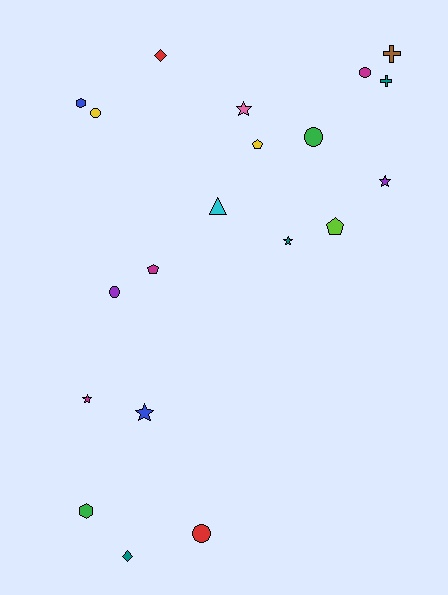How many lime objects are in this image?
There is 1 lime object.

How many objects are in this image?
There are 20 objects.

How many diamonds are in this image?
There are 2 diamonds.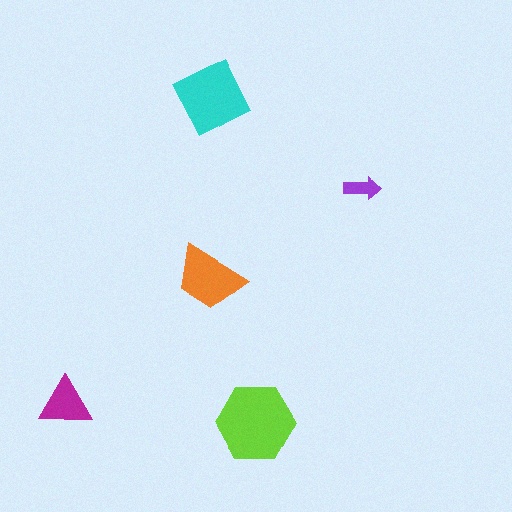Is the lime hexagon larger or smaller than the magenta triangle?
Larger.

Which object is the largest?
The lime hexagon.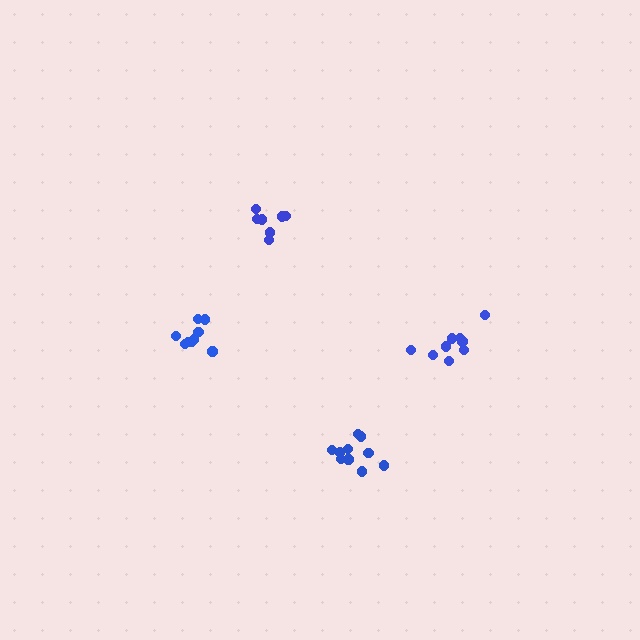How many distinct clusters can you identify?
There are 4 distinct clusters.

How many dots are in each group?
Group 1: 10 dots, Group 2: 9 dots, Group 3: 9 dots, Group 4: 7 dots (35 total).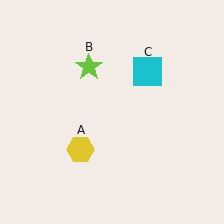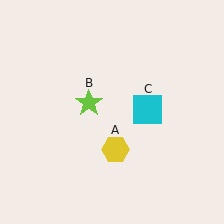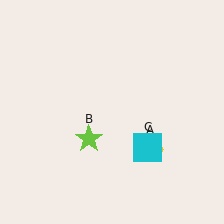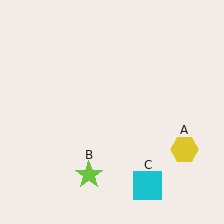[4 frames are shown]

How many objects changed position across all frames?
3 objects changed position: yellow hexagon (object A), lime star (object B), cyan square (object C).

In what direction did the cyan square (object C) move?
The cyan square (object C) moved down.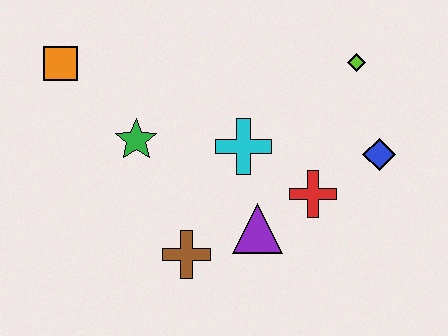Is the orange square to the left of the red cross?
Yes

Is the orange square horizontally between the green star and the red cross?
No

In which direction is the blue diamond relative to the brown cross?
The blue diamond is to the right of the brown cross.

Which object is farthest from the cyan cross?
The orange square is farthest from the cyan cross.